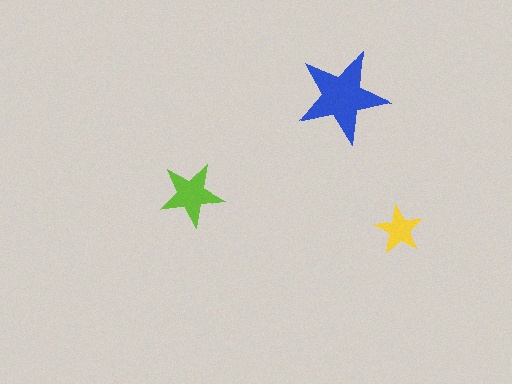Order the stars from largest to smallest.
the blue one, the lime one, the yellow one.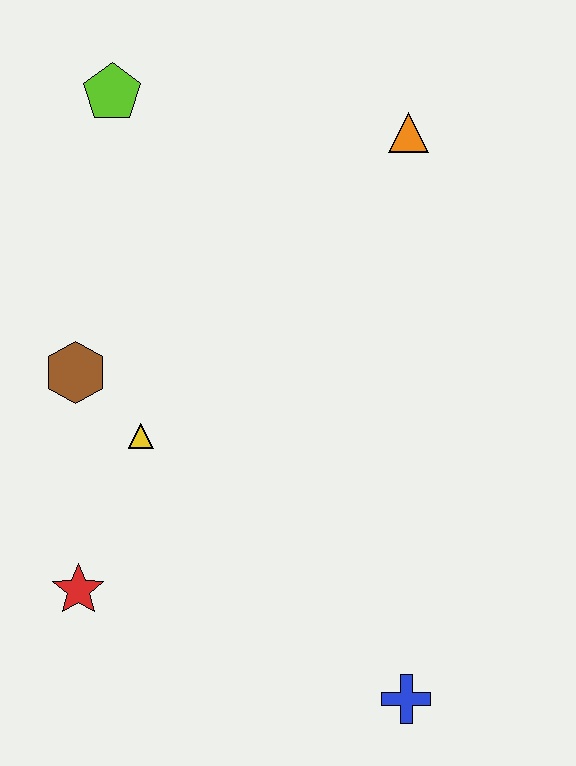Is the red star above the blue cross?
Yes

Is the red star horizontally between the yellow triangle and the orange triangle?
No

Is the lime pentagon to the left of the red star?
No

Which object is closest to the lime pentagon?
The brown hexagon is closest to the lime pentagon.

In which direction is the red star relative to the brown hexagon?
The red star is below the brown hexagon.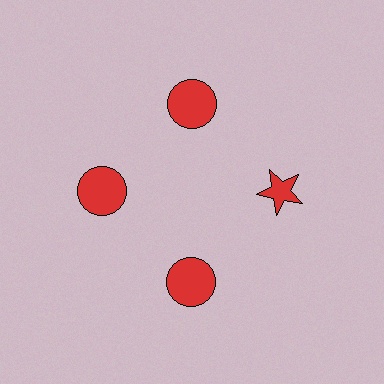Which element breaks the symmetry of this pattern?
The red star at roughly the 3 o'clock position breaks the symmetry. All other shapes are red circles.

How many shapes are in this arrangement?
There are 4 shapes arranged in a ring pattern.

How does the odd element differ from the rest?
It has a different shape: star instead of circle.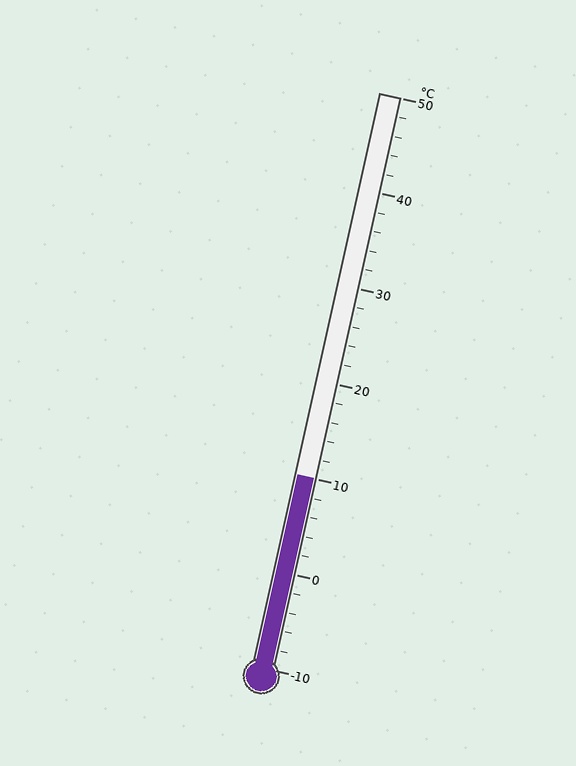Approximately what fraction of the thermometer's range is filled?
The thermometer is filled to approximately 35% of its range.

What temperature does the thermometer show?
The thermometer shows approximately 10°C.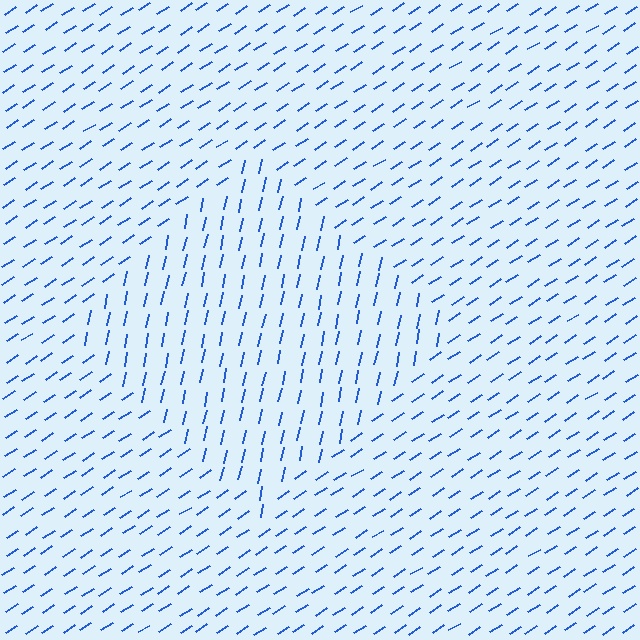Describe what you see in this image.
The image is filled with small blue line segments. A diamond region in the image has lines oriented differently from the surrounding lines, creating a visible texture boundary.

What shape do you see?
I see a diamond.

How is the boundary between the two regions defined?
The boundary is defined purely by a change in line orientation (approximately 45 degrees difference). All lines are the same color and thickness.